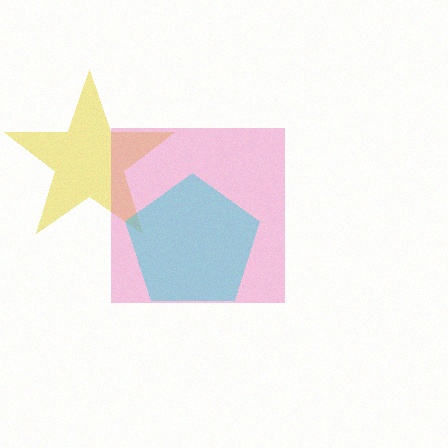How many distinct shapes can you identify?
There are 3 distinct shapes: a yellow star, a pink square, a cyan pentagon.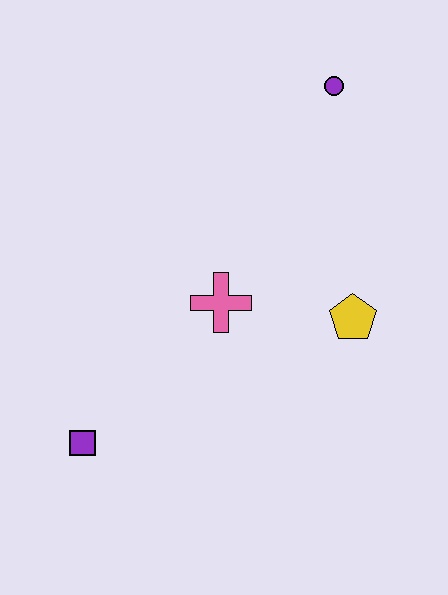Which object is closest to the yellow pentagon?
The pink cross is closest to the yellow pentagon.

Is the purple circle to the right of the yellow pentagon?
No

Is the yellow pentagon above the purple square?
Yes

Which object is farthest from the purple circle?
The purple square is farthest from the purple circle.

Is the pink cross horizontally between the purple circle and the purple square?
Yes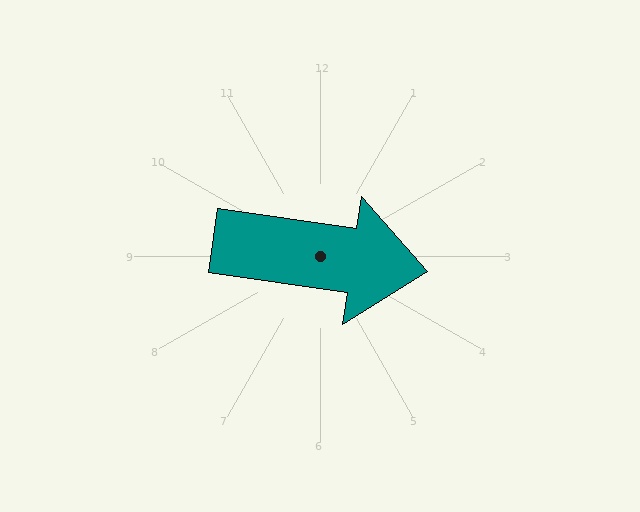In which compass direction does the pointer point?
East.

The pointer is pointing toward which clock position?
Roughly 3 o'clock.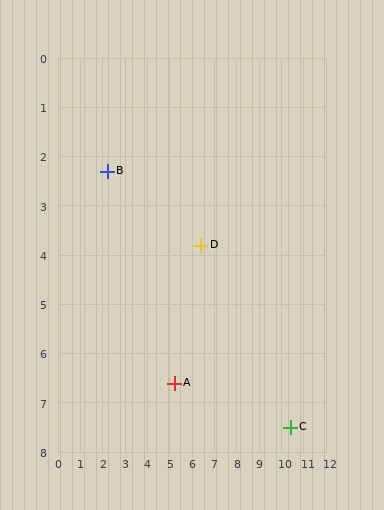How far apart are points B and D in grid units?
Points B and D are about 4.5 grid units apart.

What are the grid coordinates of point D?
Point D is at approximately (6.4, 3.8).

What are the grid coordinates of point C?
Point C is at approximately (10.4, 7.5).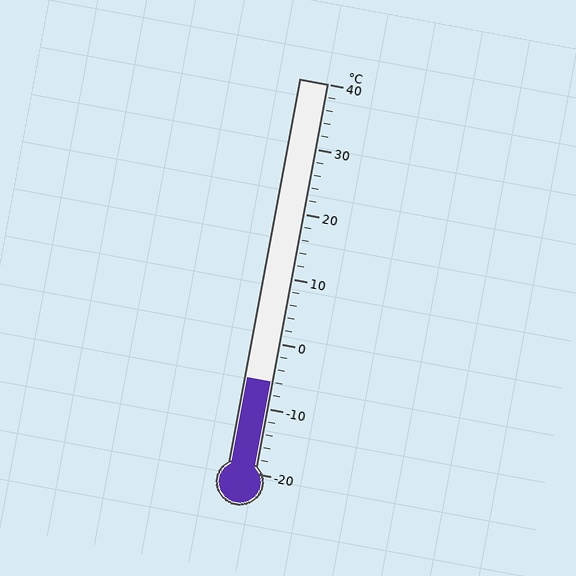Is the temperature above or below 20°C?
The temperature is below 20°C.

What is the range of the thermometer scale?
The thermometer scale ranges from -20°C to 40°C.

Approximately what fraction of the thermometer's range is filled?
The thermometer is filled to approximately 25% of its range.